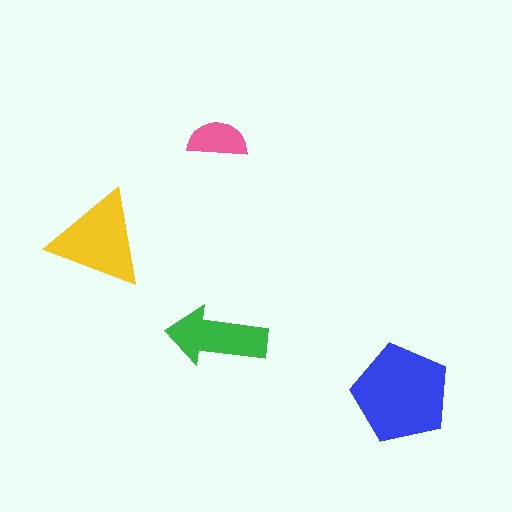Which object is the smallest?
The pink semicircle.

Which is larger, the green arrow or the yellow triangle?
The yellow triangle.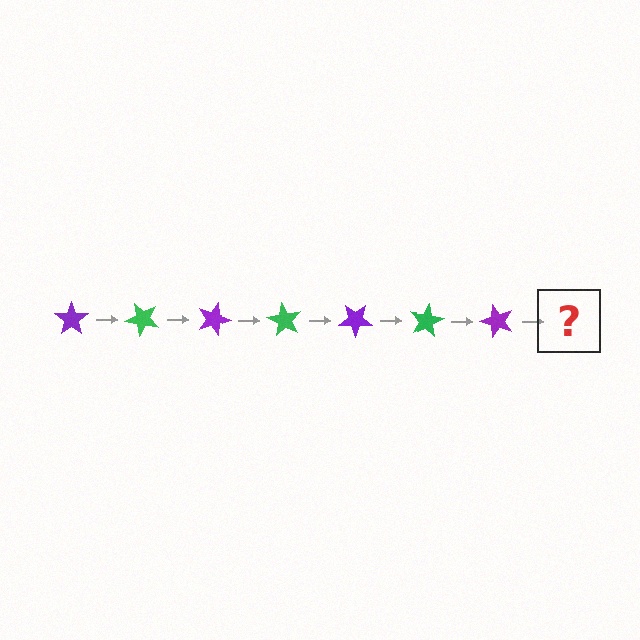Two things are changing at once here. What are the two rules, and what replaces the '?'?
The two rules are that it rotates 45 degrees each step and the color cycles through purple and green. The '?' should be a green star, rotated 315 degrees from the start.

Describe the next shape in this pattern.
It should be a green star, rotated 315 degrees from the start.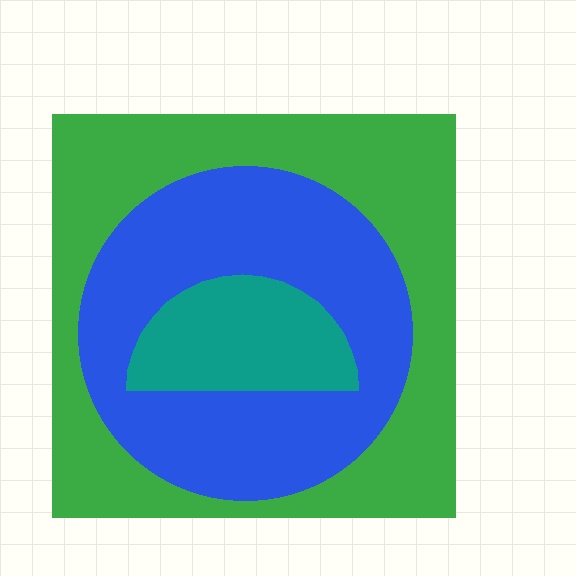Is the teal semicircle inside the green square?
Yes.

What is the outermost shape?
The green square.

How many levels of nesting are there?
3.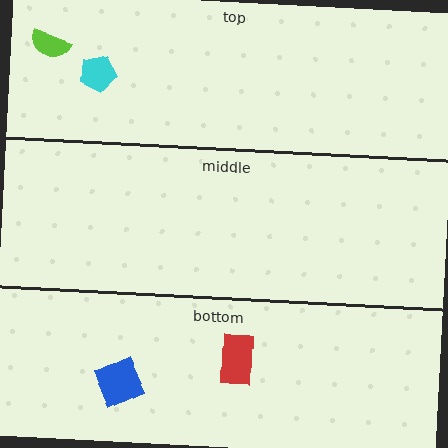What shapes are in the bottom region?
The red rectangle, the blue square.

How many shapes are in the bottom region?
2.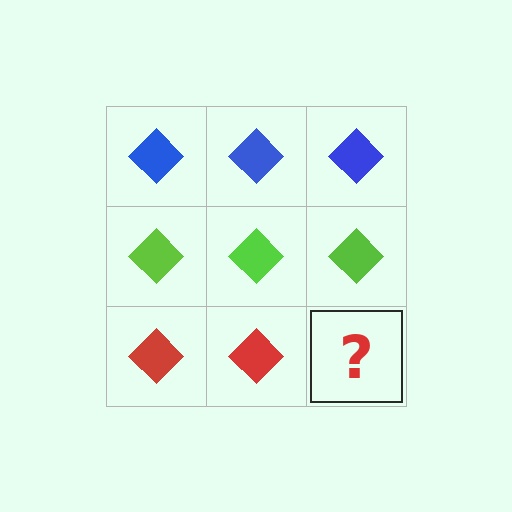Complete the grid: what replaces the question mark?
The question mark should be replaced with a red diamond.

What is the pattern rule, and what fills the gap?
The rule is that each row has a consistent color. The gap should be filled with a red diamond.